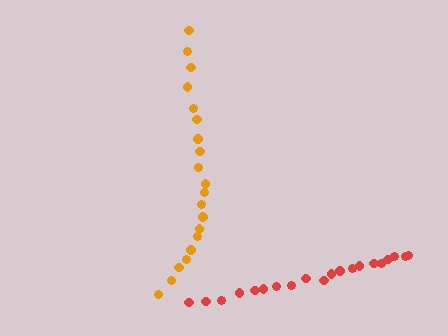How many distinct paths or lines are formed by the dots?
There are 2 distinct paths.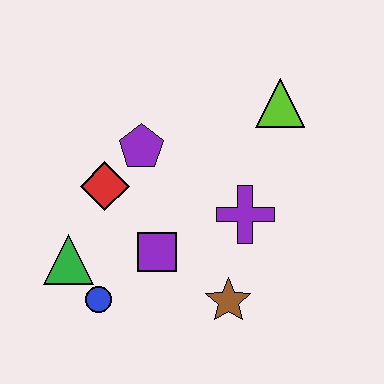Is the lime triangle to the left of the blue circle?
No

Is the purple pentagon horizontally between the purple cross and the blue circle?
Yes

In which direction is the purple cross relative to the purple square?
The purple cross is to the right of the purple square.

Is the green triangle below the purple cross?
Yes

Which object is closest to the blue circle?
The green triangle is closest to the blue circle.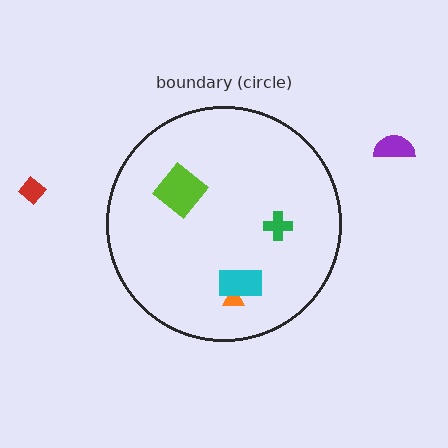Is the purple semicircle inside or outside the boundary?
Outside.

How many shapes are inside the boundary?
4 inside, 2 outside.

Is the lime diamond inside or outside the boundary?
Inside.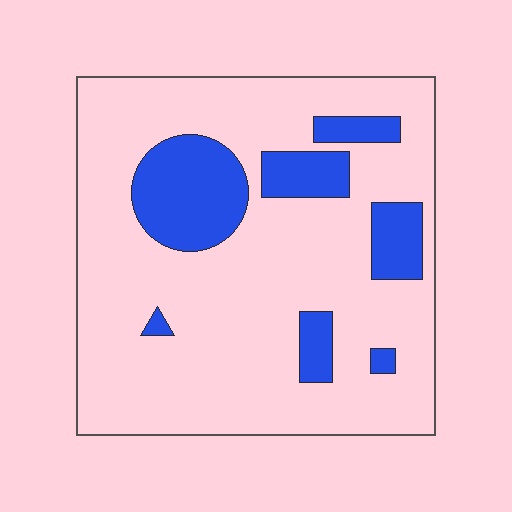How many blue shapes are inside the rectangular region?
7.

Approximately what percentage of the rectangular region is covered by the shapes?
Approximately 20%.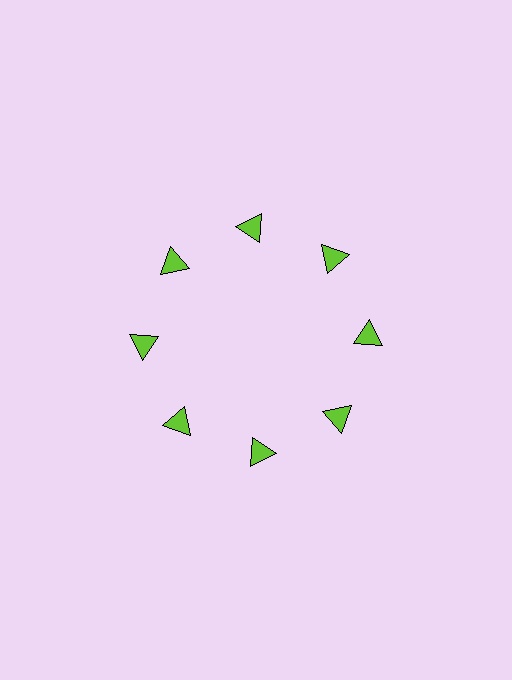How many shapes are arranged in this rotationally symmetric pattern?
There are 8 shapes, arranged in 8 groups of 1.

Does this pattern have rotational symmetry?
Yes, this pattern has 8-fold rotational symmetry. It looks the same after rotating 45 degrees around the center.